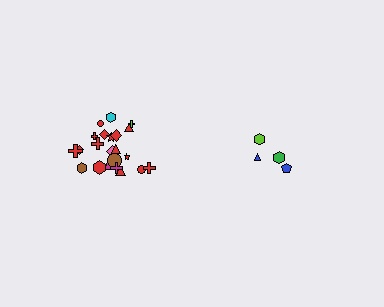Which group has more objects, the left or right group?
The left group.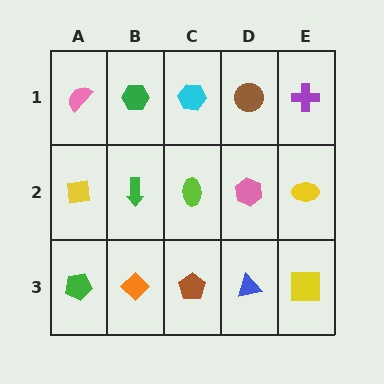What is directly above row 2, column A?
A pink semicircle.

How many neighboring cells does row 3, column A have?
2.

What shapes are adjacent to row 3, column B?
A green arrow (row 2, column B), a green pentagon (row 3, column A), a brown pentagon (row 3, column C).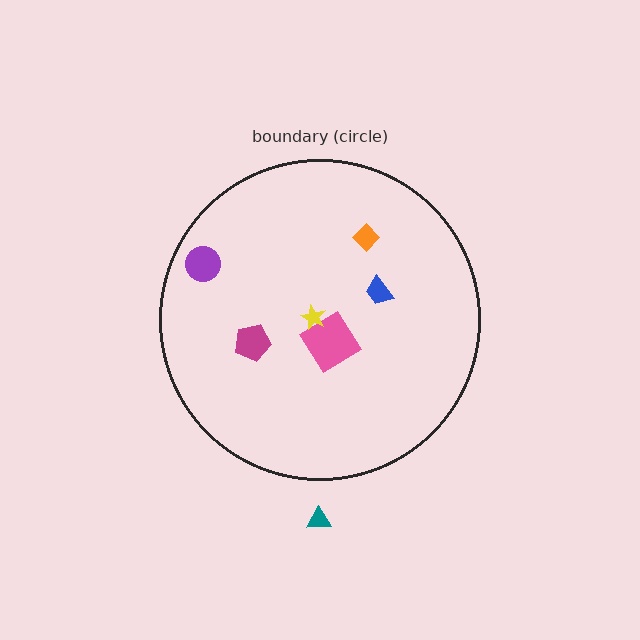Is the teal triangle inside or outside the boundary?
Outside.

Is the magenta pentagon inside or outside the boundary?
Inside.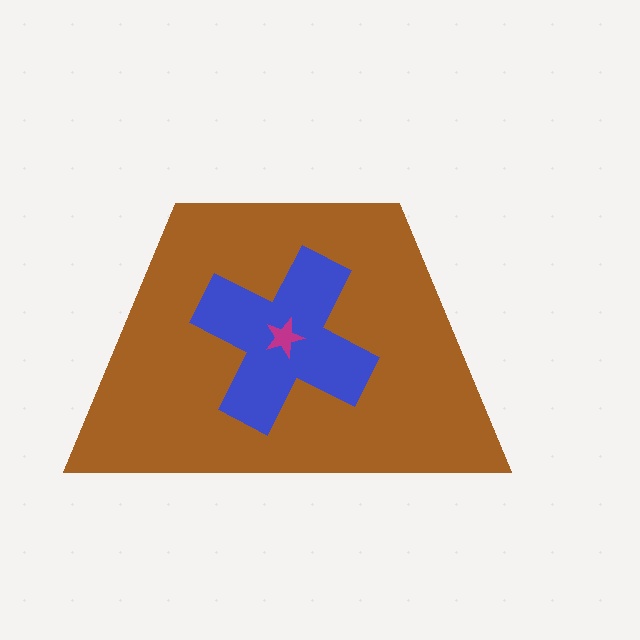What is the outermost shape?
The brown trapezoid.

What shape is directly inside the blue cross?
The magenta star.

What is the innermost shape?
The magenta star.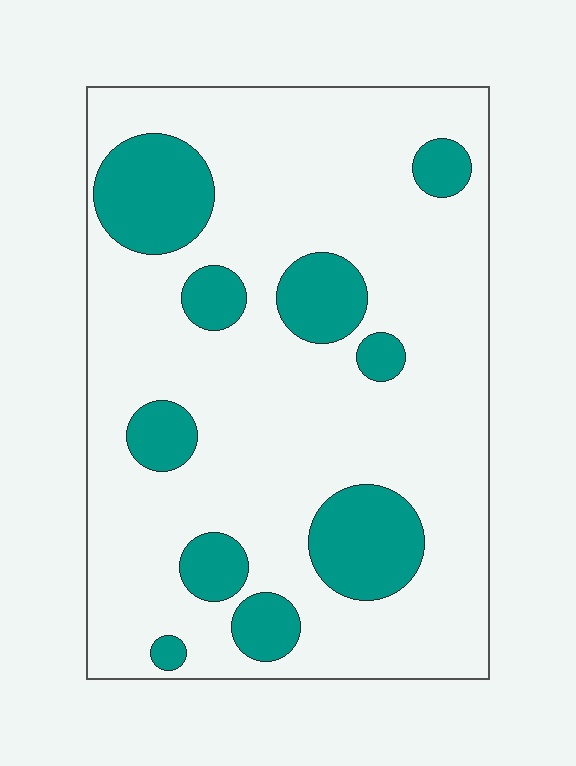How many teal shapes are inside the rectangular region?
10.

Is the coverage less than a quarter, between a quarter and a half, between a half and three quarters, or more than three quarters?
Less than a quarter.